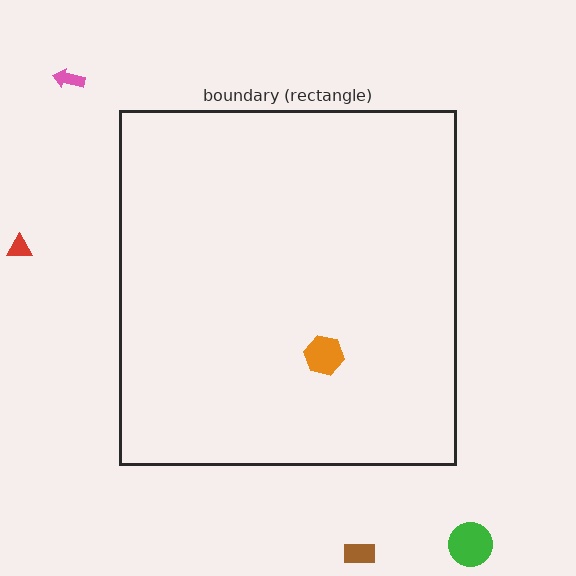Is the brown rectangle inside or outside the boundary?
Outside.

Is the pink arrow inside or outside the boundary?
Outside.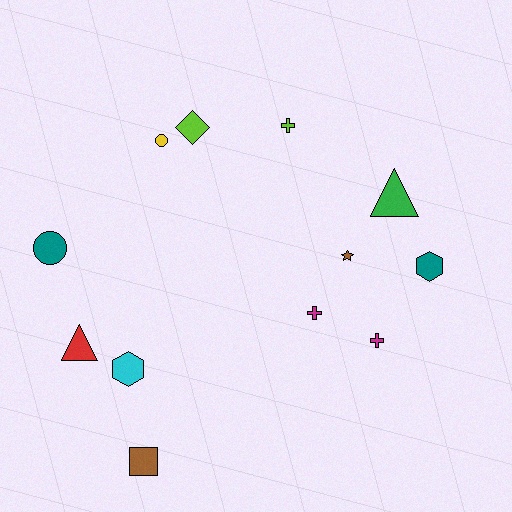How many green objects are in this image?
There is 1 green object.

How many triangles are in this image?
There are 2 triangles.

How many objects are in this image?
There are 12 objects.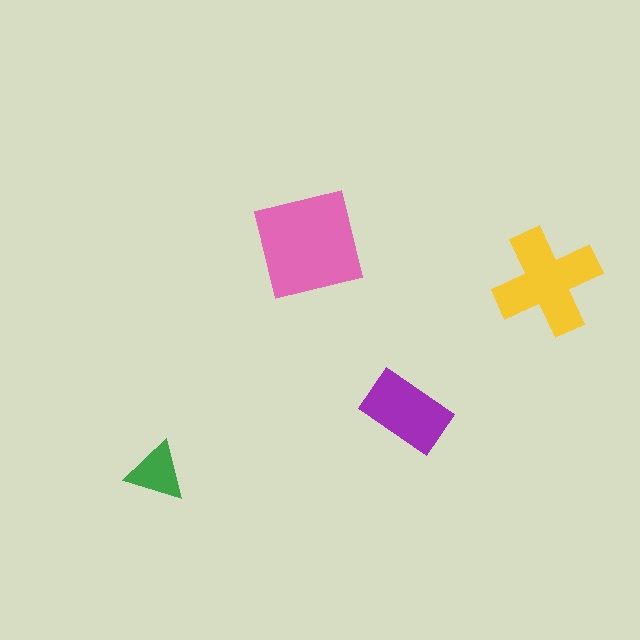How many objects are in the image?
There are 4 objects in the image.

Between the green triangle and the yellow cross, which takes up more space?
The yellow cross.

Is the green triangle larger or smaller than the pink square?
Smaller.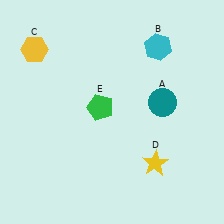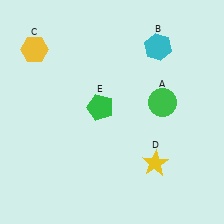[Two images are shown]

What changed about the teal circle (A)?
In Image 1, A is teal. In Image 2, it changed to green.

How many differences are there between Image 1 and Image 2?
There is 1 difference between the two images.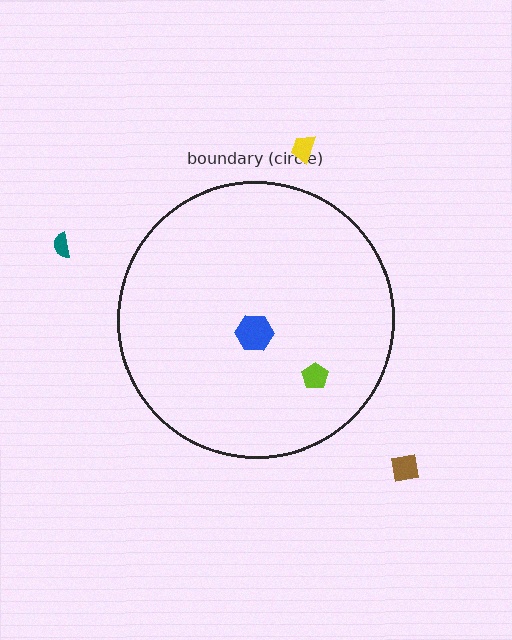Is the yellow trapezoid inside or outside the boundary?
Outside.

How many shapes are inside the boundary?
2 inside, 3 outside.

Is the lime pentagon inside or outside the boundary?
Inside.